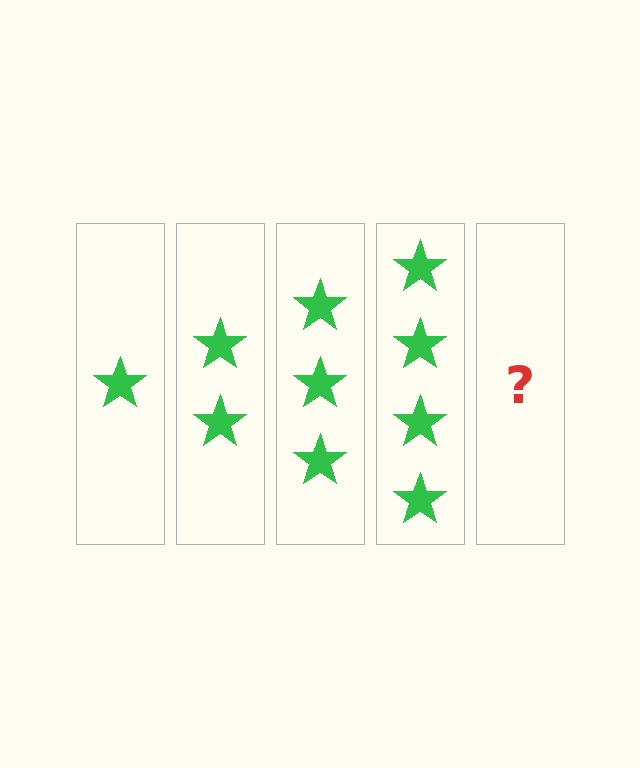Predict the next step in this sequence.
The next step is 5 stars.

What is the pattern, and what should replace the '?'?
The pattern is that each step adds one more star. The '?' should be 5 stars.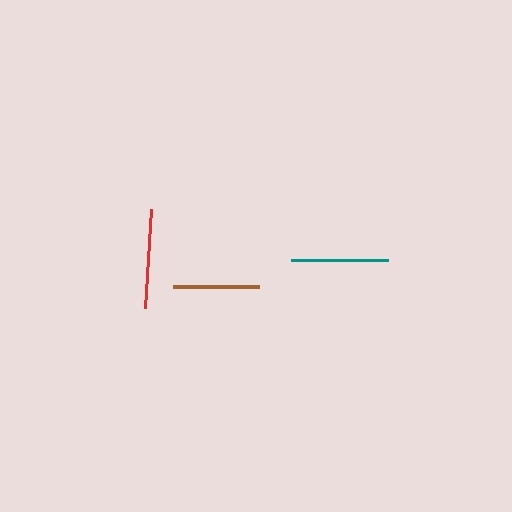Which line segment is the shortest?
The brown line is the shortest at approximately 86 pixels.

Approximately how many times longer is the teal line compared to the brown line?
The teal line is approximately 1.1 times the length of the brown line.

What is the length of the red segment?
The red segment is approximately 99 pixels long.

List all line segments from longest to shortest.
From longest to shortest: red, teal, brown.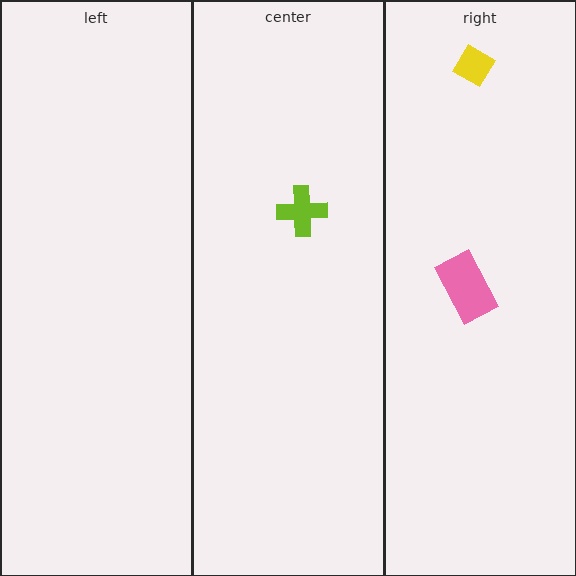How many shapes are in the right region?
2.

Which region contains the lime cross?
The center region.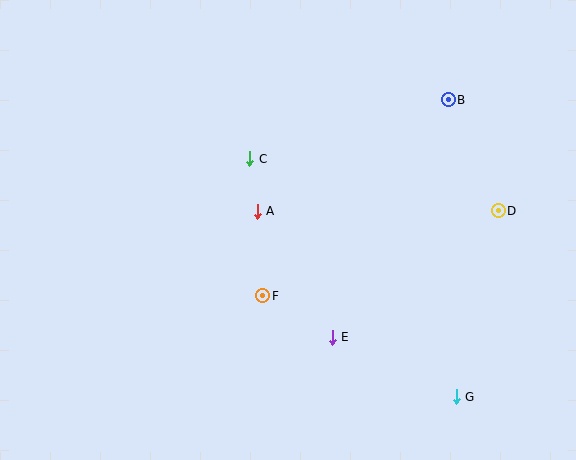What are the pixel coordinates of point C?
Point C is at (249, 159).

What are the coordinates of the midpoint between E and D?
The midpoint between E and D is at (415, 274).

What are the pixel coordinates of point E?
Point E is at (332, 337).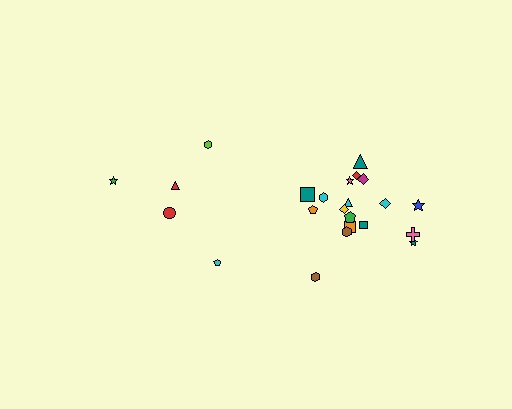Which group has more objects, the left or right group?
The right group.